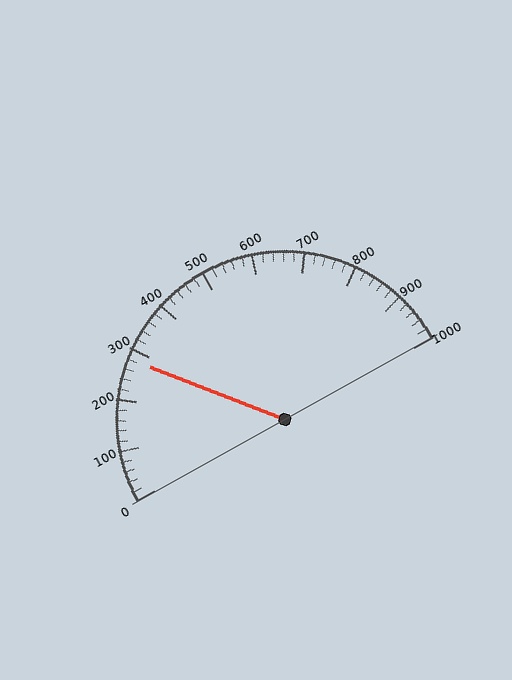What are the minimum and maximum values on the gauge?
The gauge ranges from 0 to 1000.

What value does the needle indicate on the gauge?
The needle indicates approximately 280.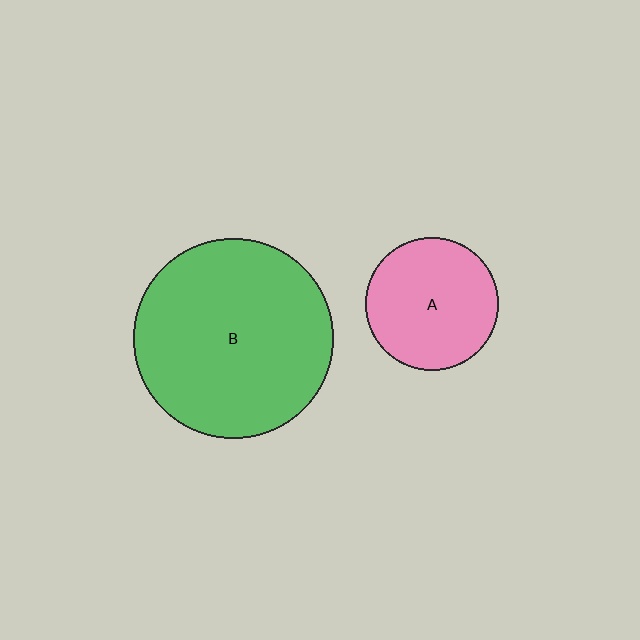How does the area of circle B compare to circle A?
Approximately 2.3 times.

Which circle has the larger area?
Circle B (green).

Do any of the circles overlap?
No, none of the circles overlap.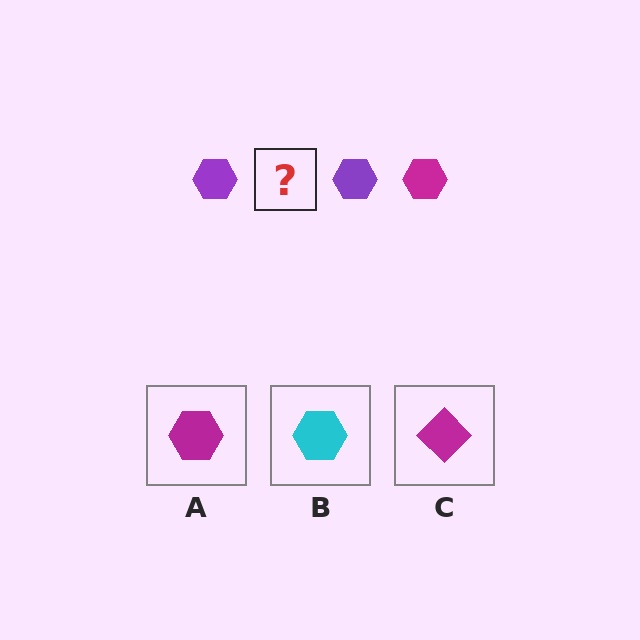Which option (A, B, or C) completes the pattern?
A.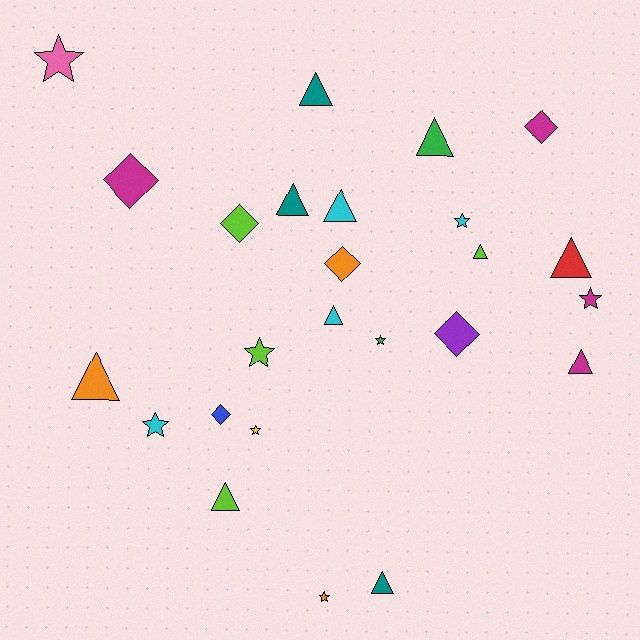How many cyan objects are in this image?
There are 4 cyan objects.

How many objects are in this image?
There are 25 objects.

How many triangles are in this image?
There are 11 triangles.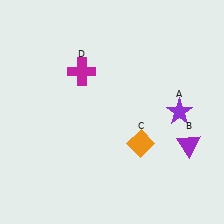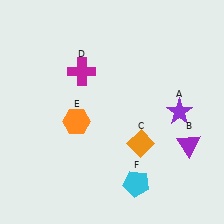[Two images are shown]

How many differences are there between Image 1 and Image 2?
There are 2 differences between the two images.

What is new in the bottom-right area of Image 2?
A cyan pentagon (F) was added in the bottom-right area of Image 2.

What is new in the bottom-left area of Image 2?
An orange hexagon (E) was added in the bottom-left area of Image 2.